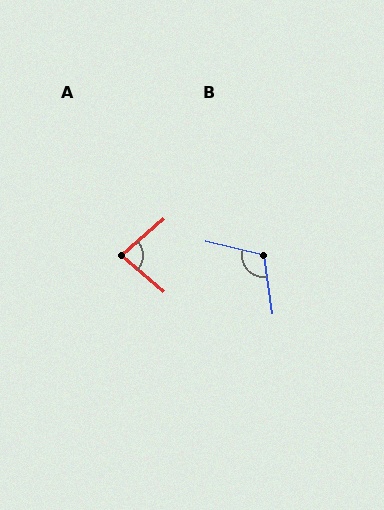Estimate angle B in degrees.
Approximately 112 degrees.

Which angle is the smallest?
A, at approximately 81 degrees.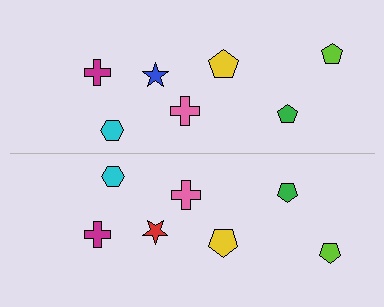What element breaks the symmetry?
The red star on the bottom side breaks the symmetry — its mirror counterpart is blue.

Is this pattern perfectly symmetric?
No, the pattern is not perfectly symmetric. The red star on the bottom side breaks the symmetry — its mirror counterpart is blue.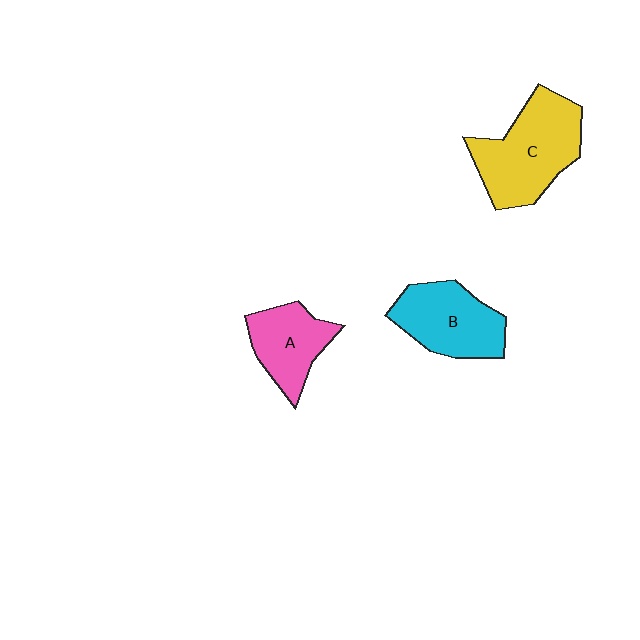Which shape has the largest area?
Shape C (yellow).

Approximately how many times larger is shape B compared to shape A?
Approximately 1.3 times.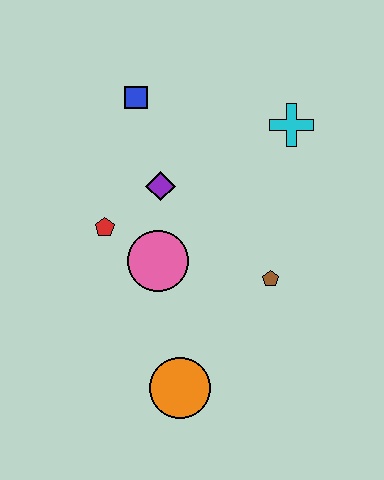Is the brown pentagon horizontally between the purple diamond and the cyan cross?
Yes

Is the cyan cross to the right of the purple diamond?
Yes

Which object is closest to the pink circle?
The red pentagon is closest to the pink circle.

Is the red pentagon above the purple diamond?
No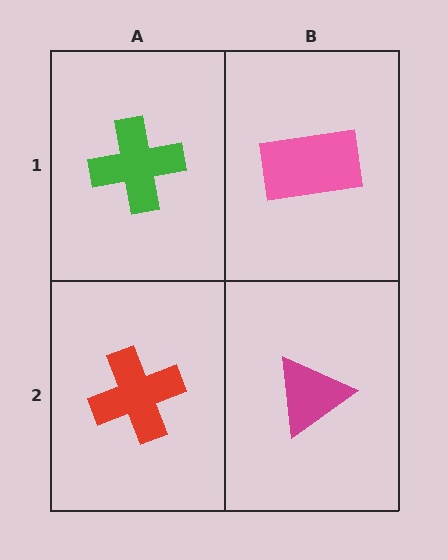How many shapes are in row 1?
2 shapes.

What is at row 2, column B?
A magenta triangle.